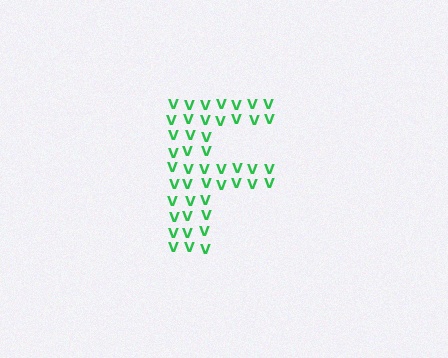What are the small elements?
The small elements are letter V's.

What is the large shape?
The large shape is the letter F.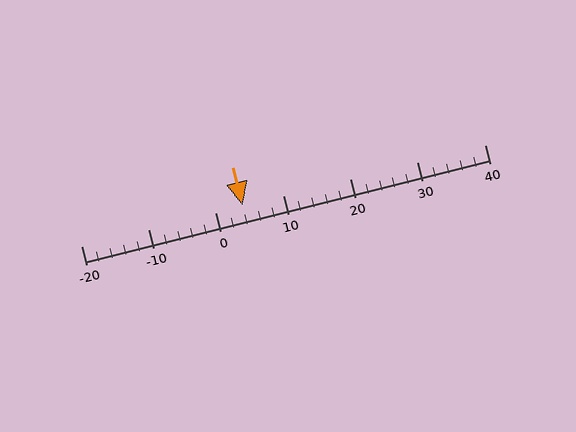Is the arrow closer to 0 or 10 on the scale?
The arrow is closer to 0.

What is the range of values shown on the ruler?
The ruler shows values from -20 to 40.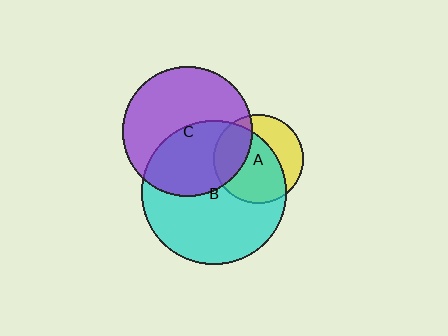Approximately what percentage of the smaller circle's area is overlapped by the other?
Approximately 65%.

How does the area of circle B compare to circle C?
Approximately 1.2 times.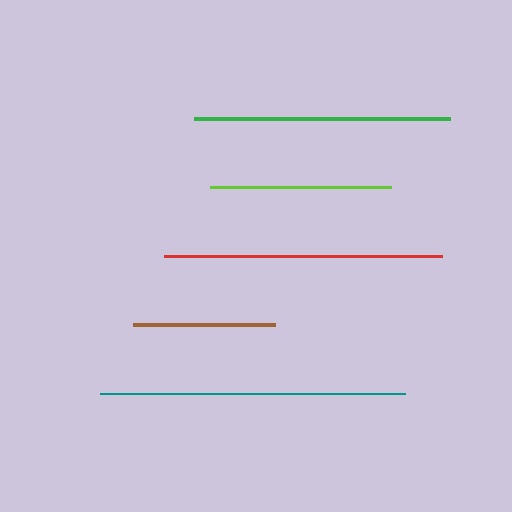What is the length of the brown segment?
The brown segment is approximately 142 pixels long.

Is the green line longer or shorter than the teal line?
The teal line is longer than the green line.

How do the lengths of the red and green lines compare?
The red and green lines are approximately the same length.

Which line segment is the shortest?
The brown line is the shortest at approximately 142 pixels.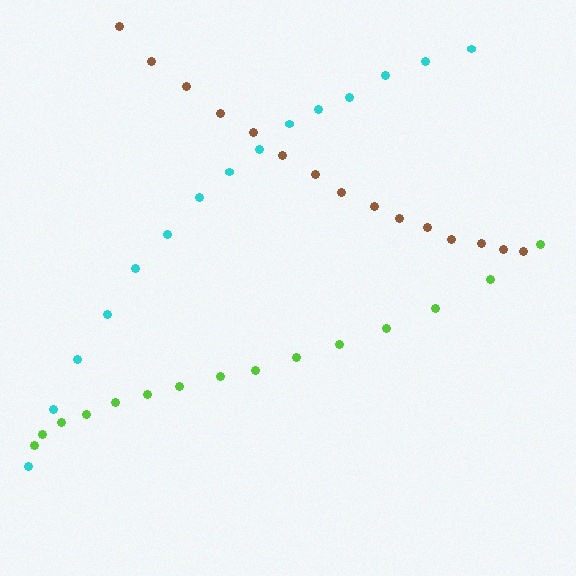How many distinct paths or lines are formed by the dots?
There are 3 distinct paths.